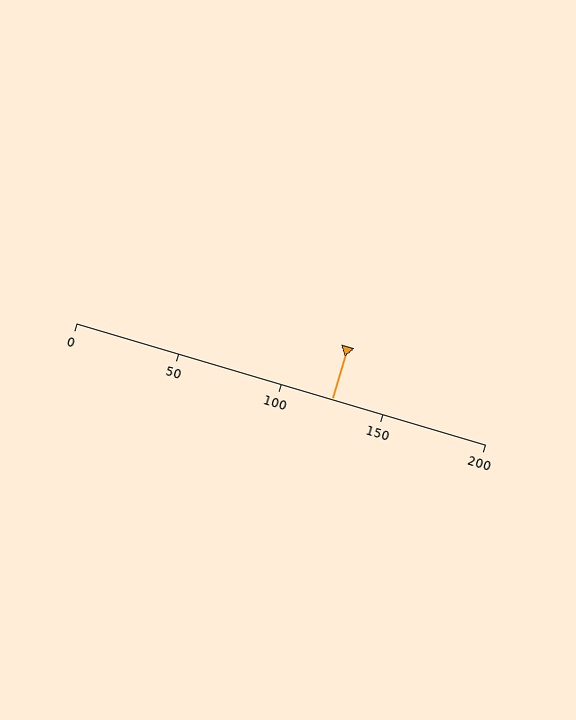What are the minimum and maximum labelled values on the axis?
The axis runs from 0 to 200.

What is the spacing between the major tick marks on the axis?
The major ticks are spaced 50 apart.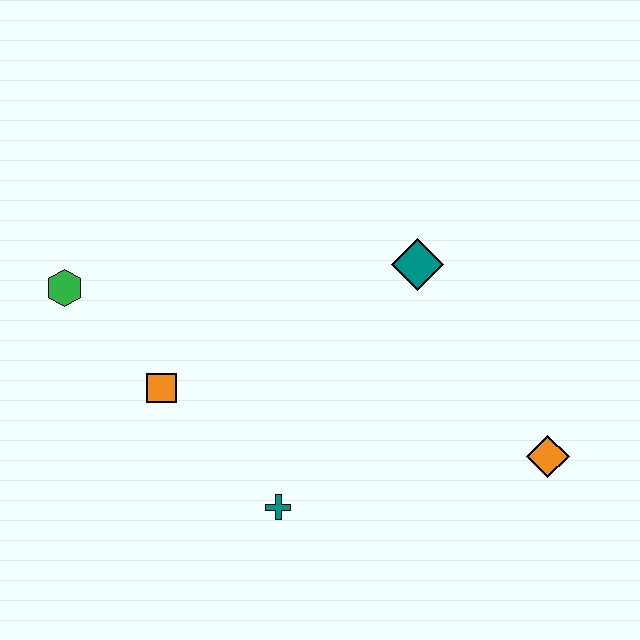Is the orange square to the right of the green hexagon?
Yes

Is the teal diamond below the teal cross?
No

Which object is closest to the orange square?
The green hexagon is closest to the orange square.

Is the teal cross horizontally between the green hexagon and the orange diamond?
Yes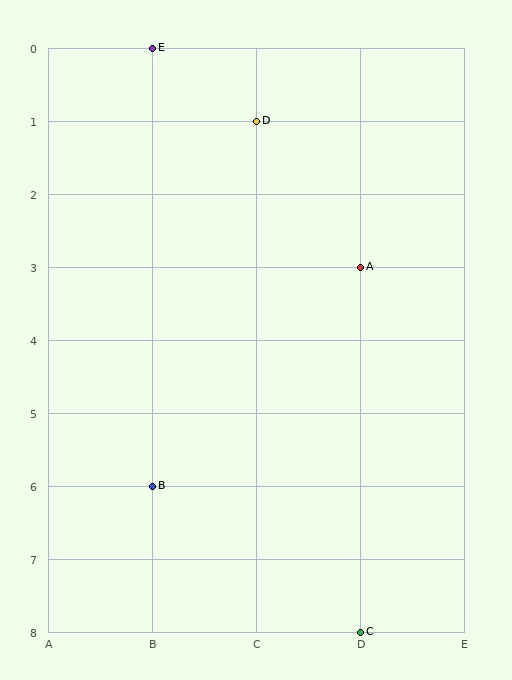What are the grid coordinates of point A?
Point A is at grid coordinates (D, 3).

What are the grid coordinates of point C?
Point C is at grid coordinates (D, 8).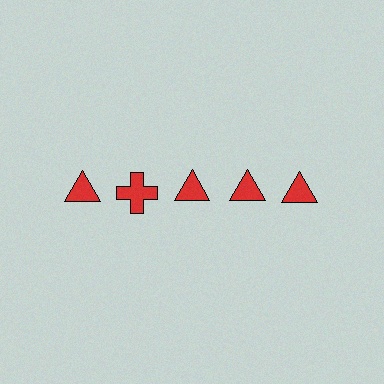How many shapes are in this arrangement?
There are 5 shapes arranged in a grid pattern.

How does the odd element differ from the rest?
It has a different shape: cross instead of triangle.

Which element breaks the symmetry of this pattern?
The red cross in the top row, second from left column breaks the symmetry. All other shapes are red triangles.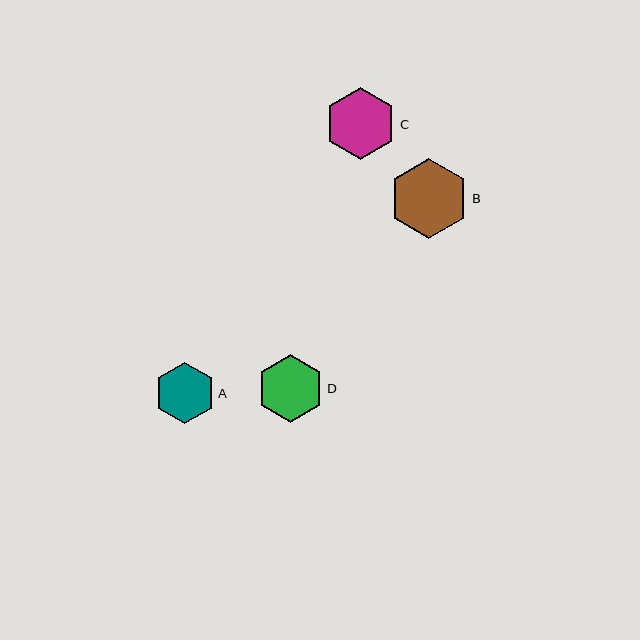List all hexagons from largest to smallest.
From largest to smallest: B, C, D, A.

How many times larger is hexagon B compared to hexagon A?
Hexagon B is approximately 1.3 times the size of hexagon A.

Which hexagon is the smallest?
Hexagon A is the smallest with a size of approximately 60 pixels.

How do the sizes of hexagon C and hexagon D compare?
Hexagon C and hexagon D are approximately the same size.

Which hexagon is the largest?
Hexagon B is the largest with a size of approximately 80 pixels.